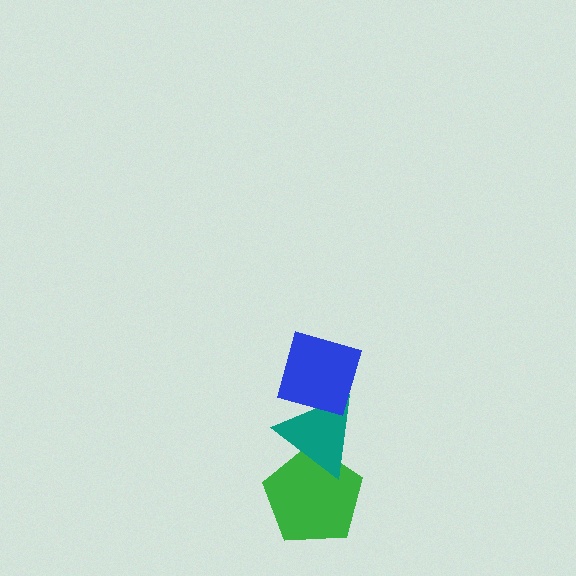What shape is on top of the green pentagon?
The teal triangle is on top of the green pentagon.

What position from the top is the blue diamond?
The blue diamond is 1st from the top.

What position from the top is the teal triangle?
The teal triangle is 2nd from the top.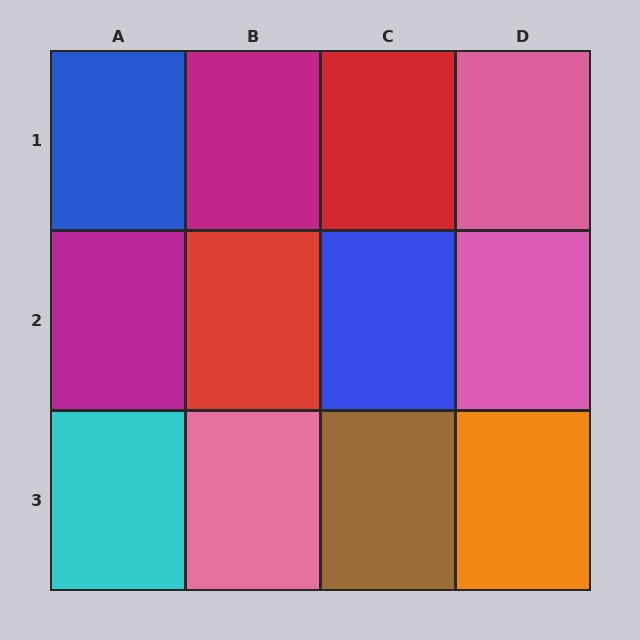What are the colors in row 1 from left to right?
Blue, magenta, red, pink.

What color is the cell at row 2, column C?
Blue.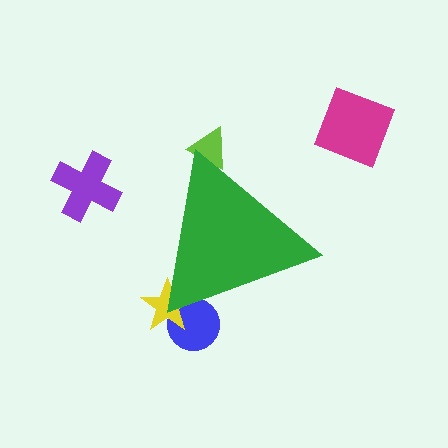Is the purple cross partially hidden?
No, the purple cross is fully visible.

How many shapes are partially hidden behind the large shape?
3 shapes are partially hidden.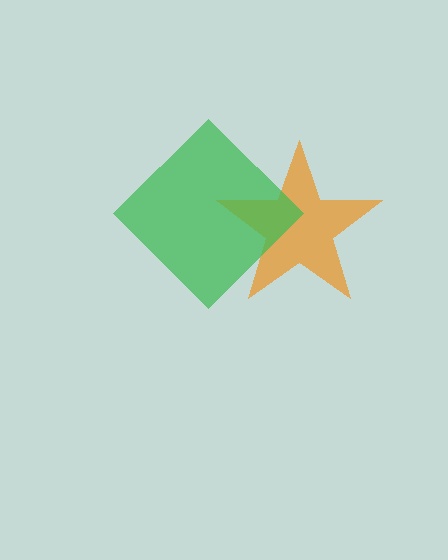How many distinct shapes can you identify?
There are 2 distinct shapes: an orange star, a green diamond.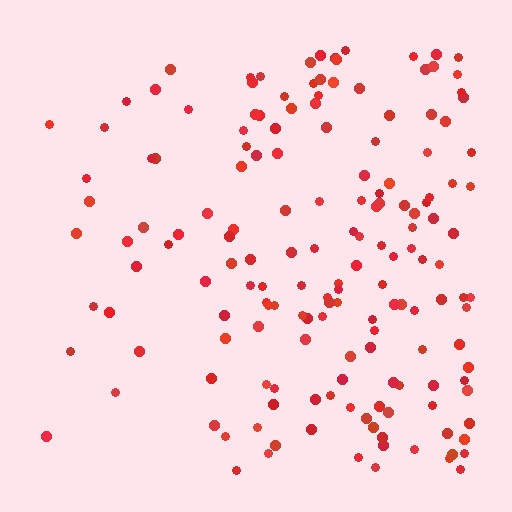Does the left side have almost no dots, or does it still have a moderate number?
Still a moderate number, just noticeably fewer than the right.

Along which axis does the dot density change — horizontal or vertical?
Horizontal.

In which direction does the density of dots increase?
From left to right, with the right side densest.